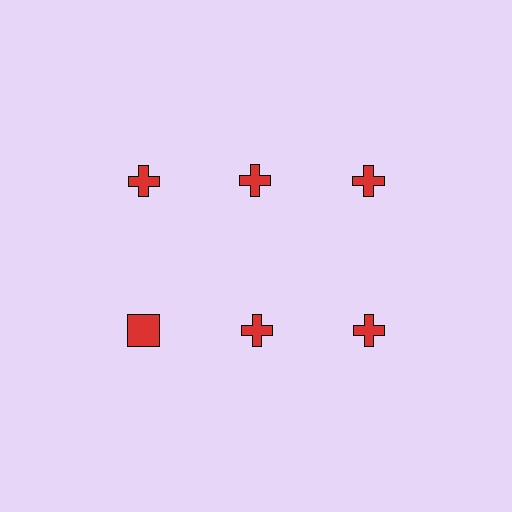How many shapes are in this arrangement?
There are 6 shapes arranged in a grid pattern.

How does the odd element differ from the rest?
It has a different shape: square instead of cross.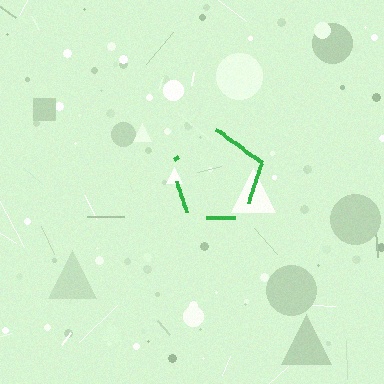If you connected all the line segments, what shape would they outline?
They would outline a pentagon.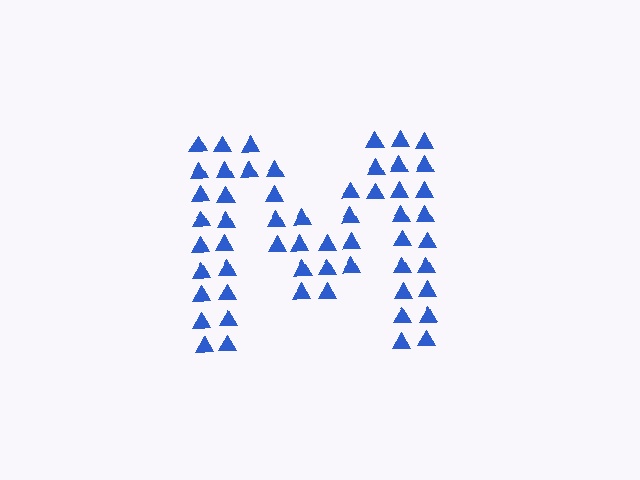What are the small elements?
The small elements are triangles.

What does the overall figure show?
The overall figure shows the letter M.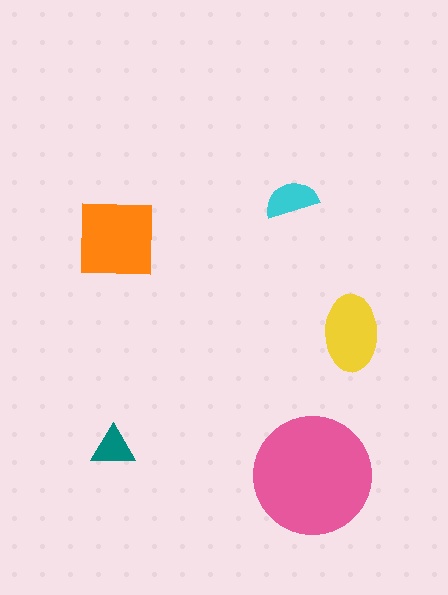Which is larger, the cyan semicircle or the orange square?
The orange square.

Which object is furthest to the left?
The teal triangle is leftmost.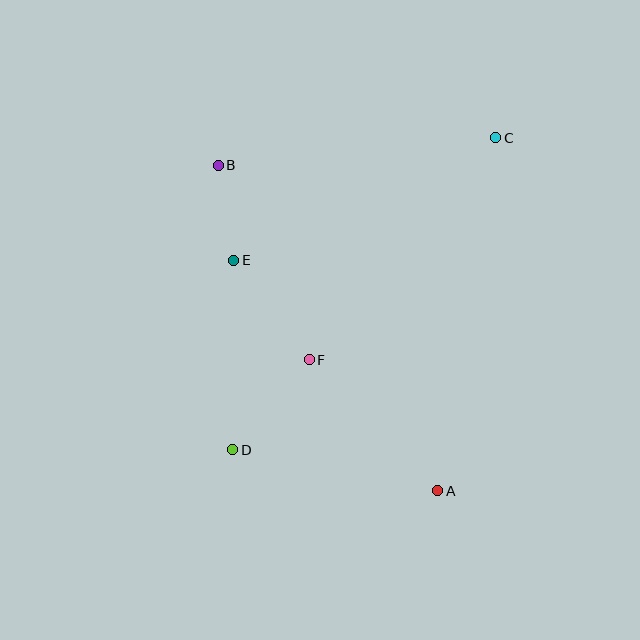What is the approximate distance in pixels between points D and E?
The distance between D and E is approximately 189 pixels.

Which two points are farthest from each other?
Points C and D are farthest from each other.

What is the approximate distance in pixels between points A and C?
The distance between A and C is approximately 357 pixels.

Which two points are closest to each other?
Points B and E are closest to each other.